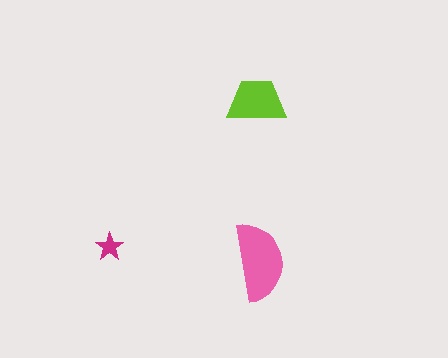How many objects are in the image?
There are 3 objects in the image.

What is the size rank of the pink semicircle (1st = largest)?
1st.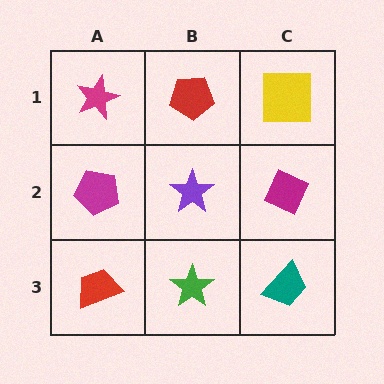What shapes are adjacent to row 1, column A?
A magenta pentagon (row 2, column A), a red pentagon (row 1, column B).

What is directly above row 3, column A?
A magenta pentagon.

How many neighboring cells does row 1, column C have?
2.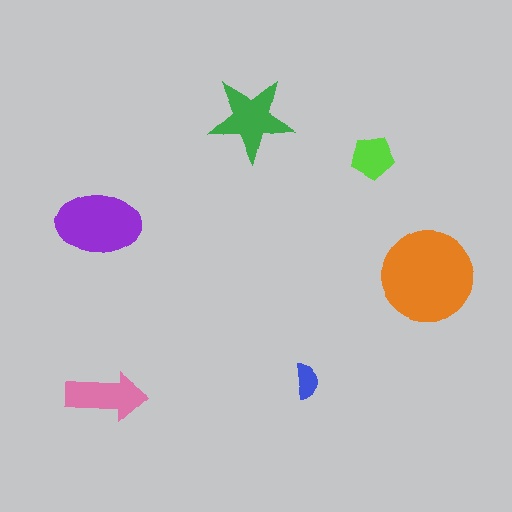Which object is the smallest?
The blue semicircle.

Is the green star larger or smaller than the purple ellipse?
Smaller.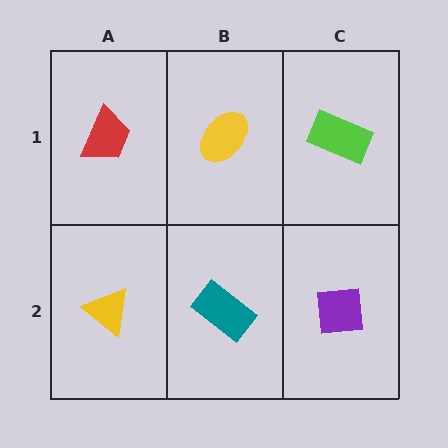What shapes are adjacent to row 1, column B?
A teal rectangle (row 2, column B), a red trapezoid (row 1, column A), a lime rectangle (row 1, column C).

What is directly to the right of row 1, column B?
A lime rectangle.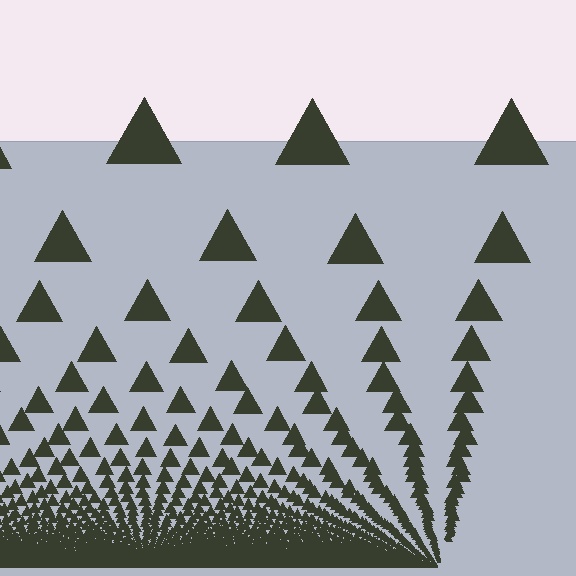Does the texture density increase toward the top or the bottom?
Density increases toward the bottom.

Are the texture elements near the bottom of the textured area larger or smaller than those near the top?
Smaller. The gradient is inverted — elements near the bottom are smaller and denser.